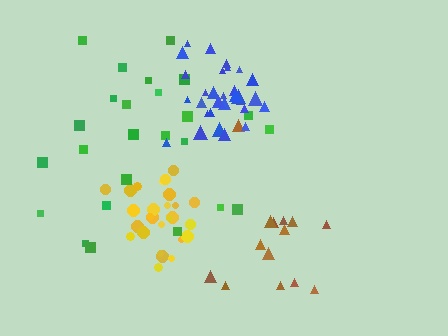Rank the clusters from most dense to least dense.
blue, yellow, brown, green.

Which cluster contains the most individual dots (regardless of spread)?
Blue (30).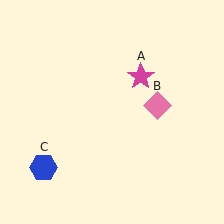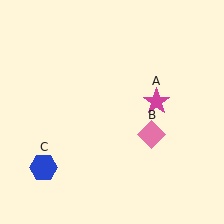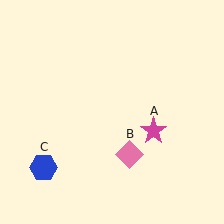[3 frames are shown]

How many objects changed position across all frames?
2 objects changed position: magenta star (object A), pink diamond (object B).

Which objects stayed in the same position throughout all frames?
Blue hexagon (object C) remained stationary.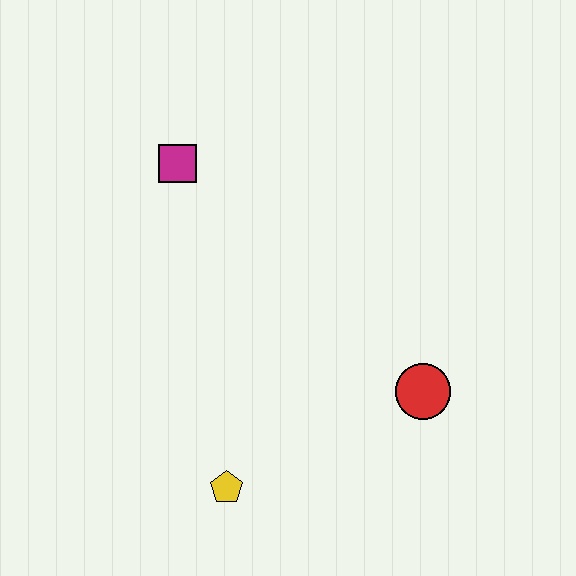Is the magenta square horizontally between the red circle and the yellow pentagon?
No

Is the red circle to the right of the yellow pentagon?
Yes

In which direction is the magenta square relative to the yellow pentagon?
The magenta square is above the yellow pentagon.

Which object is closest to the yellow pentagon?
The red circle is closest to the yellow pentagon.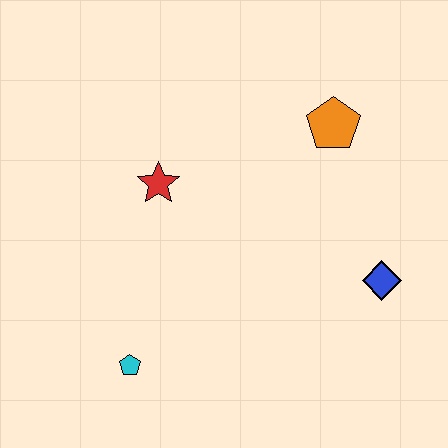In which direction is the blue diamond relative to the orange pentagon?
The blue diamond is below the orange pentagon.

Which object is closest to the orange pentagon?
The blue diamond is closest to the orange pentagon.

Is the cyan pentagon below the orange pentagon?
Yes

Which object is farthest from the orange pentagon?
The cyan pentagon is farthest from the orange pentagon.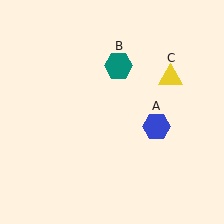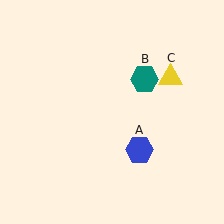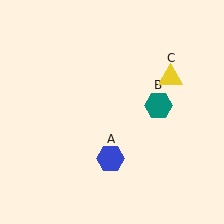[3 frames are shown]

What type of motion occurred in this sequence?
The blue hexagon (object A), teal hexagon (object B) rotated clockwise around the center of the scene.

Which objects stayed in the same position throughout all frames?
Yellow triangle (object C) remained stationary.